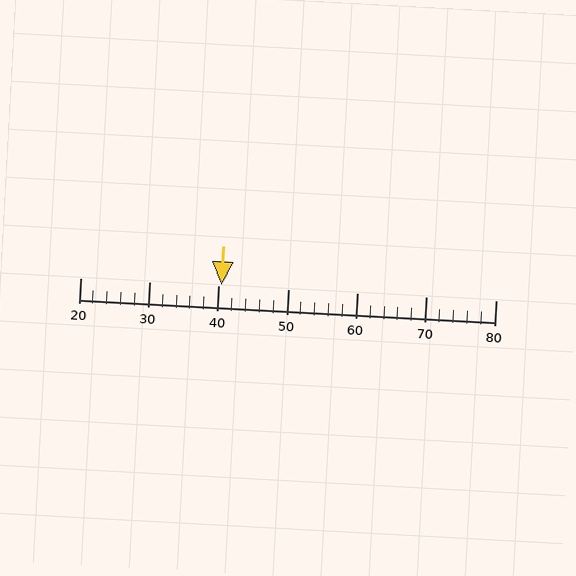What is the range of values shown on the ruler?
The ruler shows values from 20 to 80.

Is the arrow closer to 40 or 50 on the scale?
The arrow is closer to 40.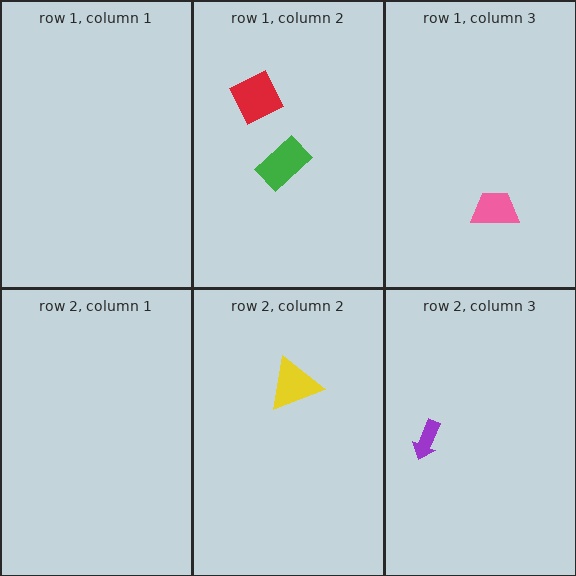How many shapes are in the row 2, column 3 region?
1.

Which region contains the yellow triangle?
The row 2, column 2 region.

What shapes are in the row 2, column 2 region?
The yellow triangle.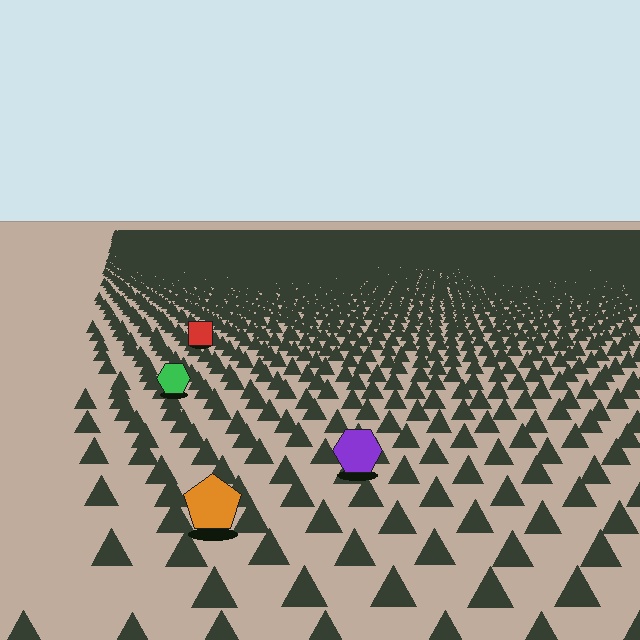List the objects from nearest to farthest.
From nearest to farthest: the orange pentagon, the purple hexagon, the green hexagon, the red square.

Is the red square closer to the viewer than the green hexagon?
No. The green hexagon is closer — you can tell from the texture gradient: the ground texture is coarser near it.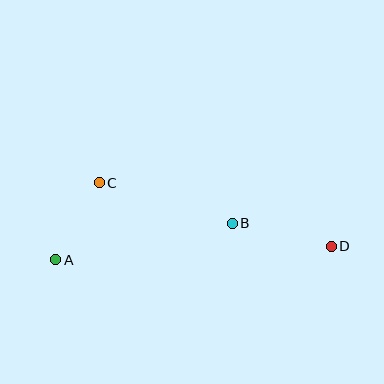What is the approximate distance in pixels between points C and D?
The distance between C and D is approximately 241 pixels.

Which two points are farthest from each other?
Points A and D are farthest from each other.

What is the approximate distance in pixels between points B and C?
The distance between B and C is approximately 139 pixels.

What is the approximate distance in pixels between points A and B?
The distance between A and B is approximately 181 pixels.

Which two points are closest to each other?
Points A and C are closest to each other.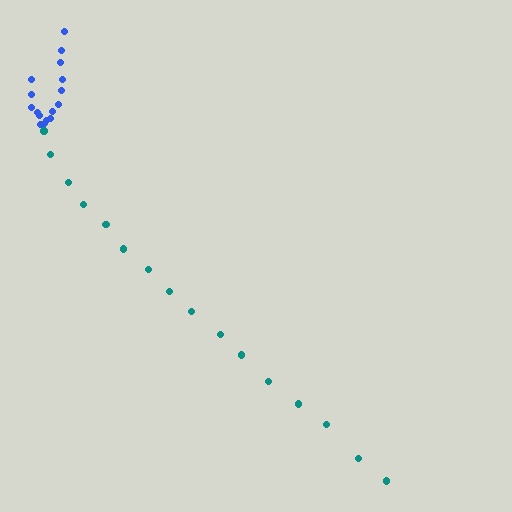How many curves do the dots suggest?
There are 2 distinct paths.